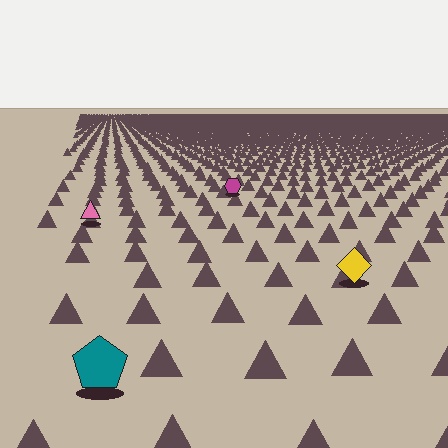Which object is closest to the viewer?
The teal pentagon is closest. The texture marks near it are larger and more spread out.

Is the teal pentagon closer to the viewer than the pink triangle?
Yes. The teal pentagon is closer — you can tell from the texture gradient: the ground texture is coarser near it.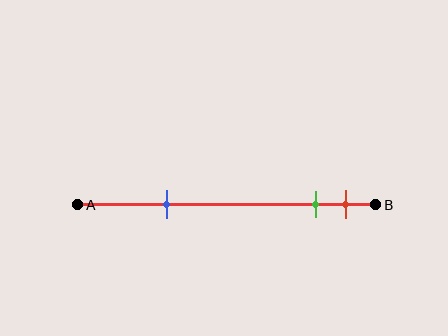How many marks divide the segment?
There are 3 marks dividing the segment.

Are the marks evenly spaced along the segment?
No, the marks are not evenly spaced.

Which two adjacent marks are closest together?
The green and red marks are the closest adjacent pair.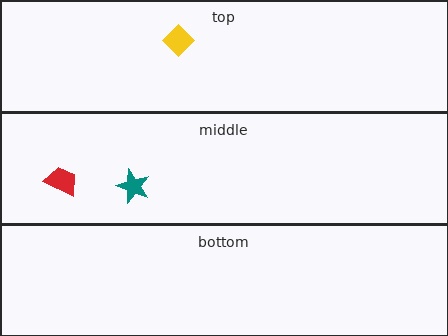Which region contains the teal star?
The middle region.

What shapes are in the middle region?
The red trapezoid, the teal star.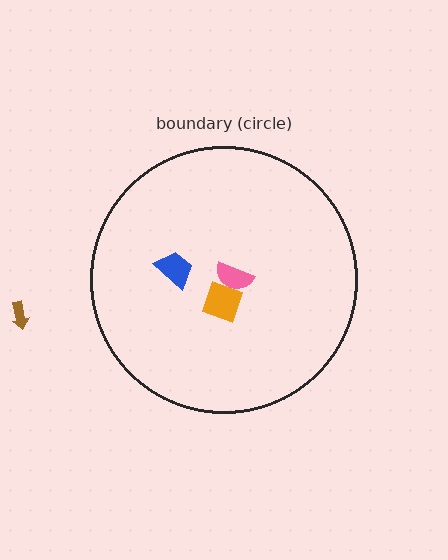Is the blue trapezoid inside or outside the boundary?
Inside.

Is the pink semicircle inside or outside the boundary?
Inside.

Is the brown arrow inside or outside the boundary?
Outside.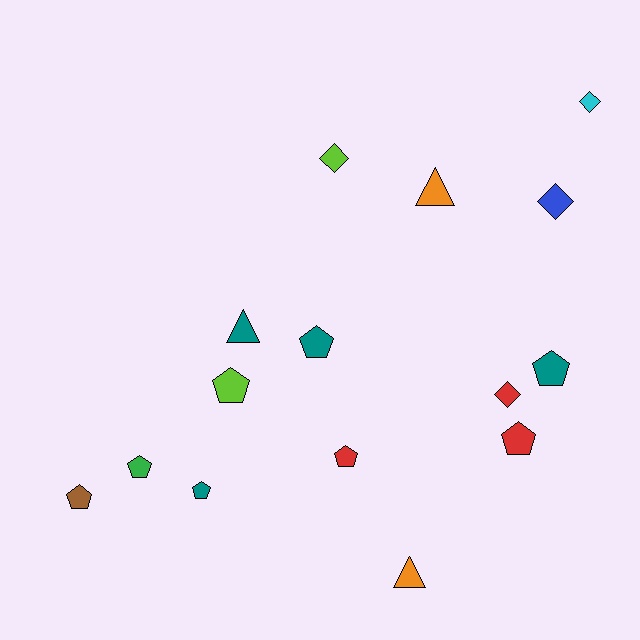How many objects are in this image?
There are 15 objects.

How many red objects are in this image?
There are 3 red objects.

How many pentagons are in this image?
There are 8 pentagons.